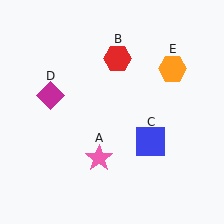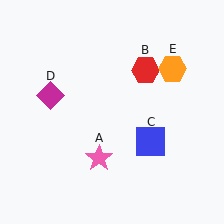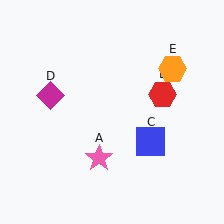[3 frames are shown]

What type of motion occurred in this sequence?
The red hexagon (object B) rotated clockwise around the center of the scene.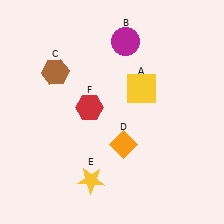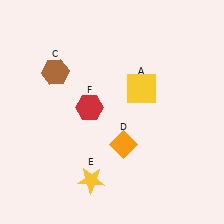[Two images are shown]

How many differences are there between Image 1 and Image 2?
There is 1 difference between the two images.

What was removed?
The magenta circle (B) was removed in Image 2.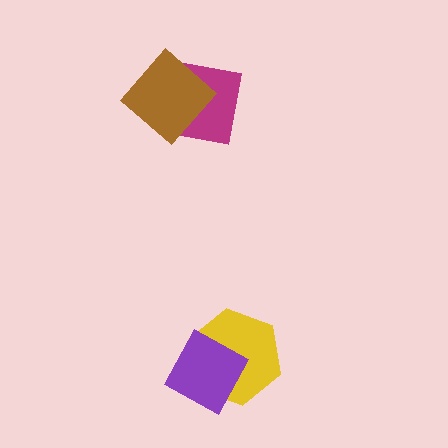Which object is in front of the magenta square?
The brown diamond is in front of the magenta square.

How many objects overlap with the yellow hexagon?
1 object overlaps with the yellow hexagon.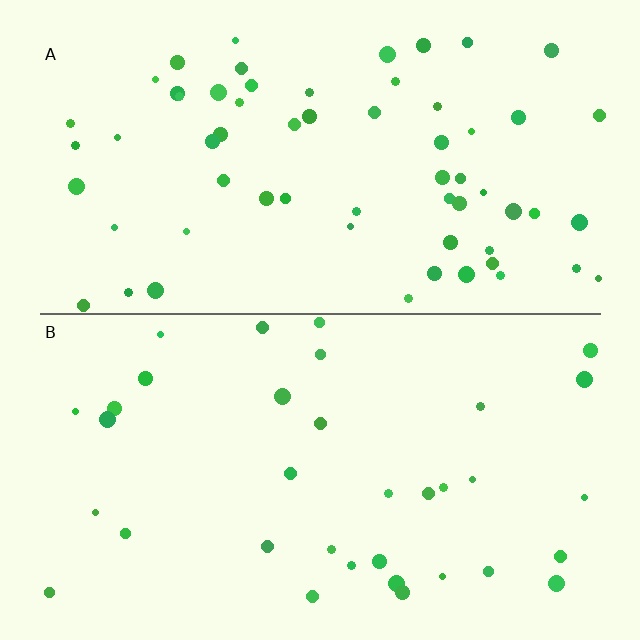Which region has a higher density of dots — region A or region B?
A (the top).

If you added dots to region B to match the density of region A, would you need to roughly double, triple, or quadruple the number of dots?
Approximately double.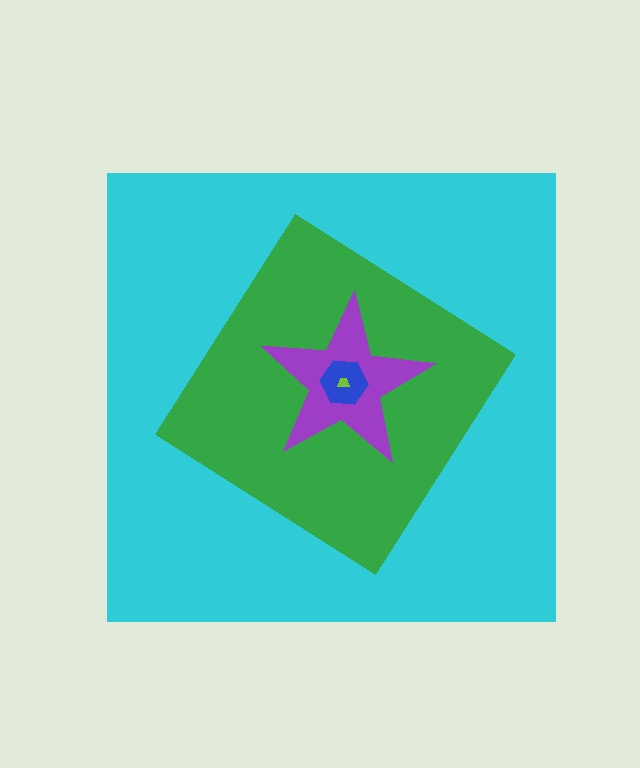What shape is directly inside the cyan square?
The green diamond.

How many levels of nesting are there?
5.